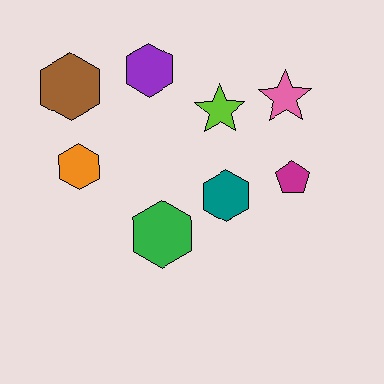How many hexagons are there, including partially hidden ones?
There are 5 hexagons.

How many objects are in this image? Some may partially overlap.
There are 8 objects.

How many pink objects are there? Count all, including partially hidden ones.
There is 1 pink object.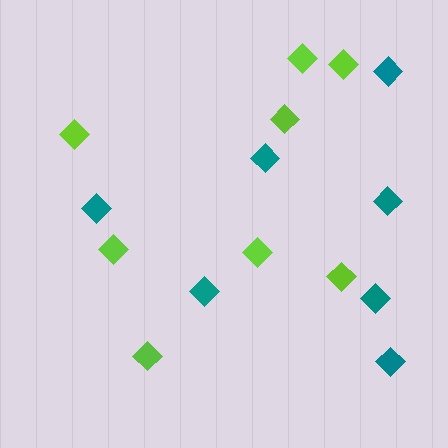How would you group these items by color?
There are 2 groups: one group of lime diamonds (8) and one group of teal diamonds (7).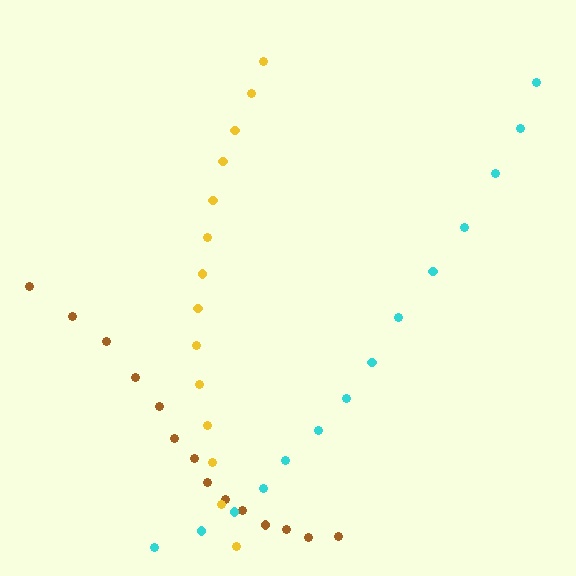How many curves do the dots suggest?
There are 3 distinct paths.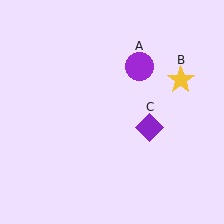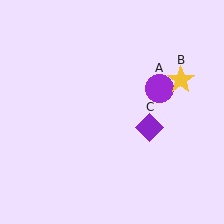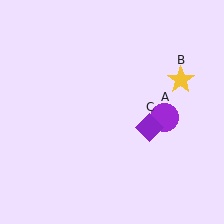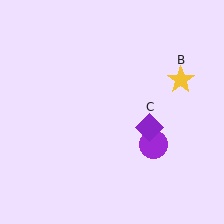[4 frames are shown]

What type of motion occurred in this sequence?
The purple circle (object A) rotated clockwise around the center of the scene.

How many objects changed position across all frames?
1 object changed position: purple circle (object A).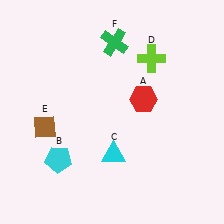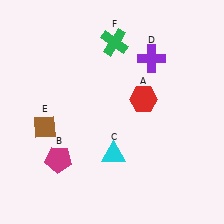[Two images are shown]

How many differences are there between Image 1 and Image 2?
There are 2 differences between the two images.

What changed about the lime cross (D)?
In Image 1, D is lime. In Image 2, it changed to purple.